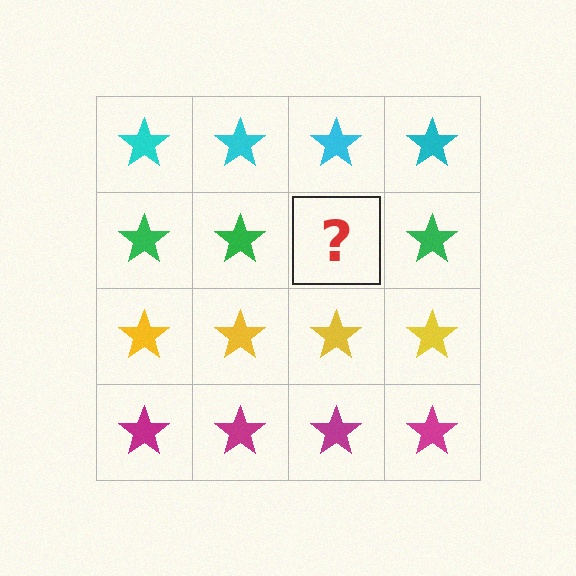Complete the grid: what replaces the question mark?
The question mark should be replaced with a green star.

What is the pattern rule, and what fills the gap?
The rule is that each row has a consistent color. The gap should be filled with a green star.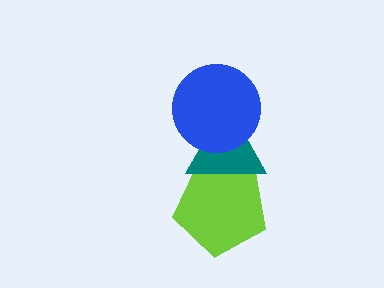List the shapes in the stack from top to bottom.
From top to bottom: the blue circle, the teal triangle, the lime pentagon.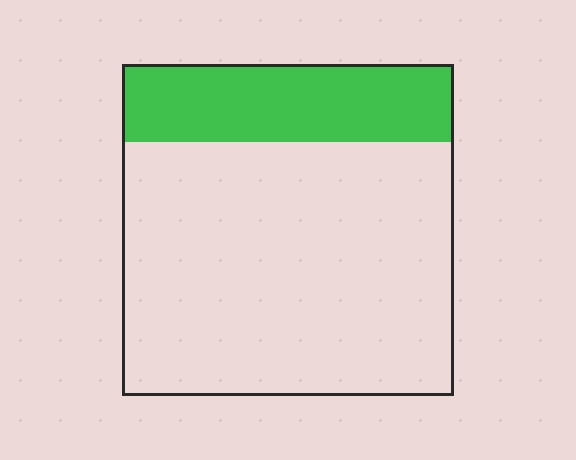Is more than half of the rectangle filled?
No.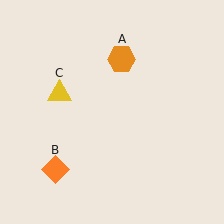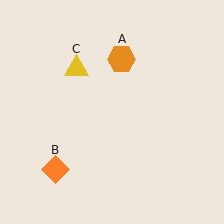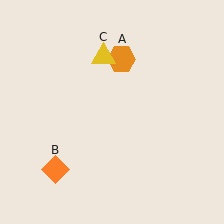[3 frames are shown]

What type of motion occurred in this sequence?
The yellow triangle (object C) rotated clockwise around the center of the scene.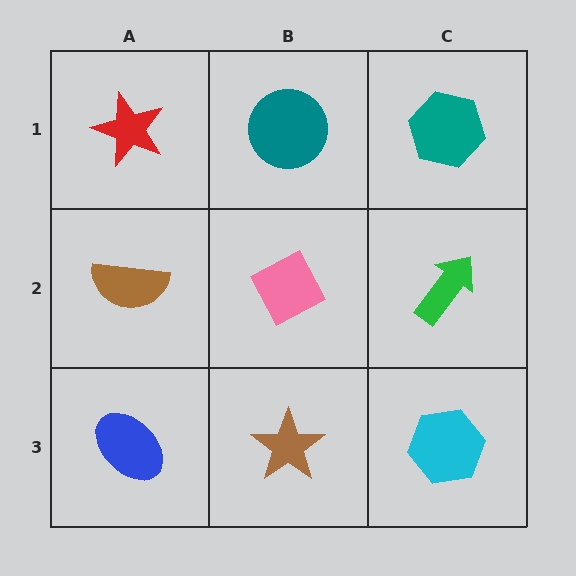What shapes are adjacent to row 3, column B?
A pink diamond (row 2, column B), a blue ellipse (row 3, column A), a cyan hexagon (row 3, column C).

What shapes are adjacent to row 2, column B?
A teal circle (row 1, column B), a brown star (row 3, column B), a brown semicircle (row 2, column A), a green arrow (row 2, column C).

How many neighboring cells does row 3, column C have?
2.